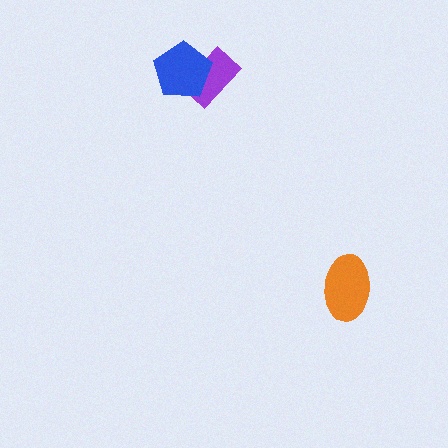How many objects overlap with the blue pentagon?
1 object overlaps with the blue pentagon.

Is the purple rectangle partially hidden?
Yes, it is partially covered by another shape.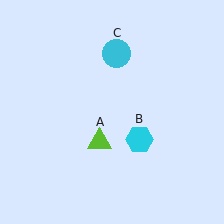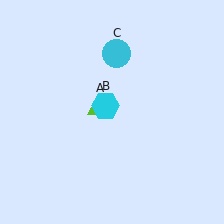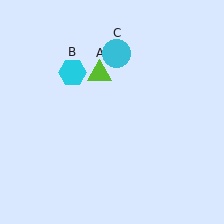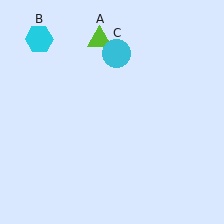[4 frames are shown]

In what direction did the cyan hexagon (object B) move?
The cyan hexagon (object B) moved up and to the left.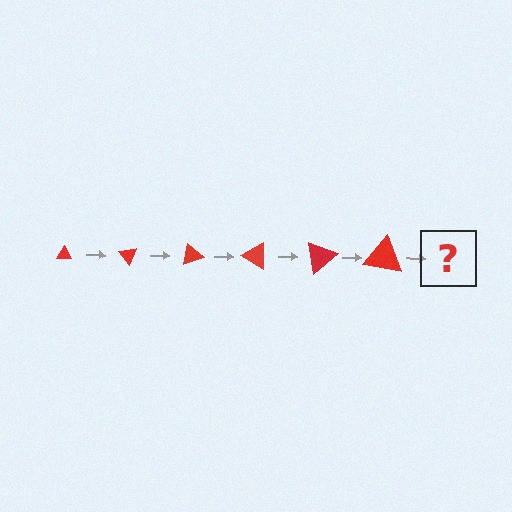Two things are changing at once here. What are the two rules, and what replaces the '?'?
The two rules are that the triangle grows larger each step and it rotates 50 degrees each step. The '?' should be a triangle, larger than the previous one and rotated 300 degrees from the start.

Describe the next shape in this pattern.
It should be a triangle, larger than the previous one and rotated 300 degrees from the start.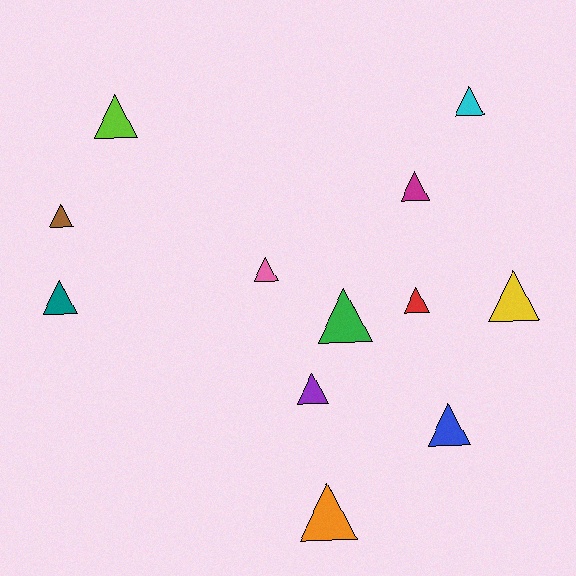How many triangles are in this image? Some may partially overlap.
There are 12 triangles.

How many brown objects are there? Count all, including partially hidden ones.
There is 1 brown object.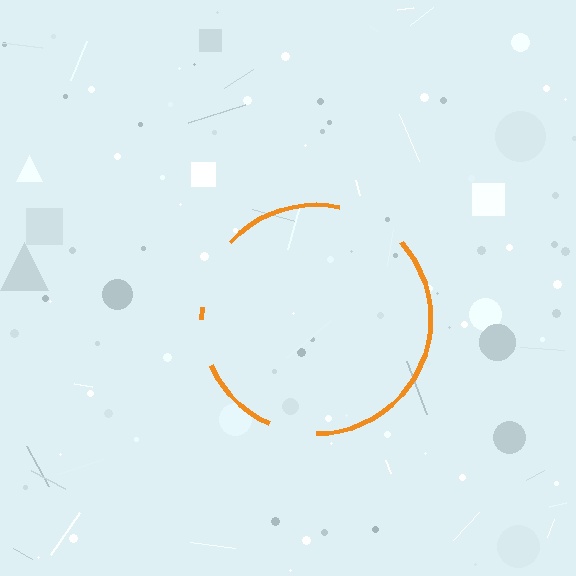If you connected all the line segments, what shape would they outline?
They would outline a circle.